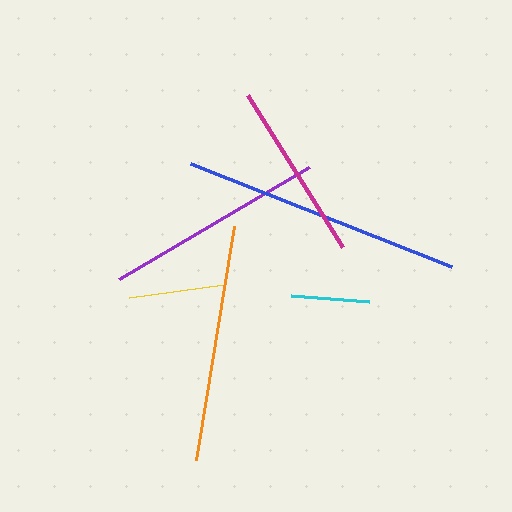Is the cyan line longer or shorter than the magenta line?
The magenta line is longer than the cyan line.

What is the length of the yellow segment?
The yellow segment is approximately 96 pixels long.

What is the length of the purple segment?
The purple segment is approximately 221 pixels long.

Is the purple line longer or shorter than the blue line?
The blue line is longer than the purple line.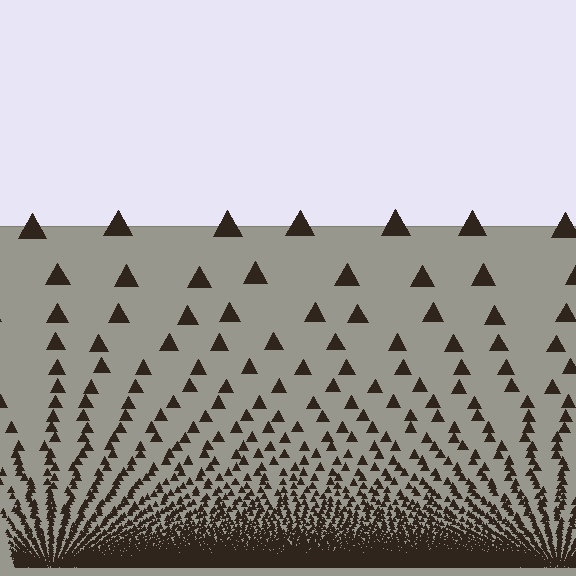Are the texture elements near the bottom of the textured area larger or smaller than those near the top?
Smaller. The gradient is inverted — elements near the bottom are smaller and denser.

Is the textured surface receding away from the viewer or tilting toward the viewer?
The surface appears to tilt toward the viewer. Texture elements get larger and sparser toward the top.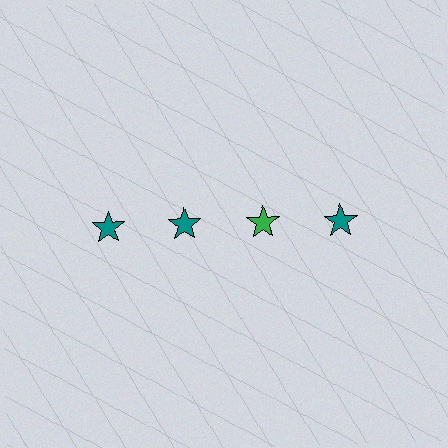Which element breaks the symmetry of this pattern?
The green star in the top row, center column breaks the symmetry. All other shapes are teal stars.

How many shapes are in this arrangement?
There are 4 shapes arranged in a grid pattern.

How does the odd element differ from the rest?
It has a different color: green instead of teal.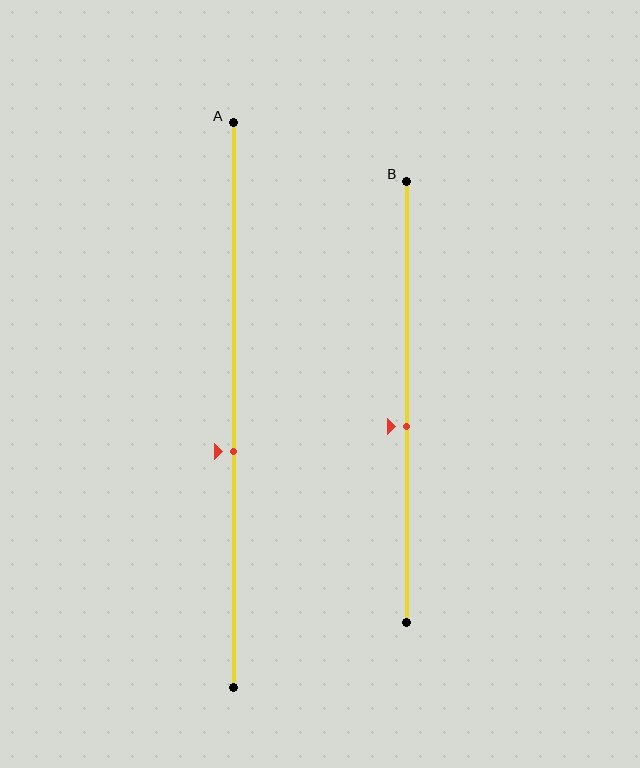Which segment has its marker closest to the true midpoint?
Segment B has its marker closest to the true midpoint.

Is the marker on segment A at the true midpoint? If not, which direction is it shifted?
No, the marker on segment A is shifted downward by about 8% of the segment length.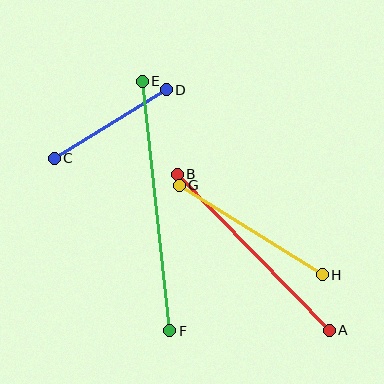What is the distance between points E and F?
The distance is approximately 251 pixels.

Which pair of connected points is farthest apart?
Points E and F are farthest apart.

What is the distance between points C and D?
The distance is approximately 131 pixels.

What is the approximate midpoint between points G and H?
The midpoint is at approximately (251, 230) pixels.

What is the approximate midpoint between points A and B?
The midpoint is at approximately (253, 252) pixels.